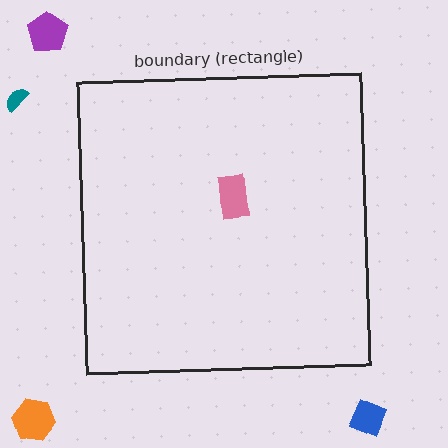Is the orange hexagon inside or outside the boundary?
Outside.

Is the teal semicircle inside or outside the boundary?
Outside.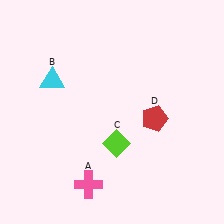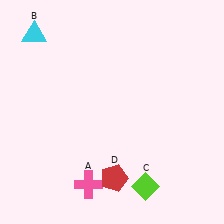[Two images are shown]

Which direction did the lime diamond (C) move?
The lime diamond (C) moved down.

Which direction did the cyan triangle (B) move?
The cyan triangle (B) moved up.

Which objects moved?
The objects that moved are: the cyan triangle (B), the lime diamond (C), the red pentagon (D).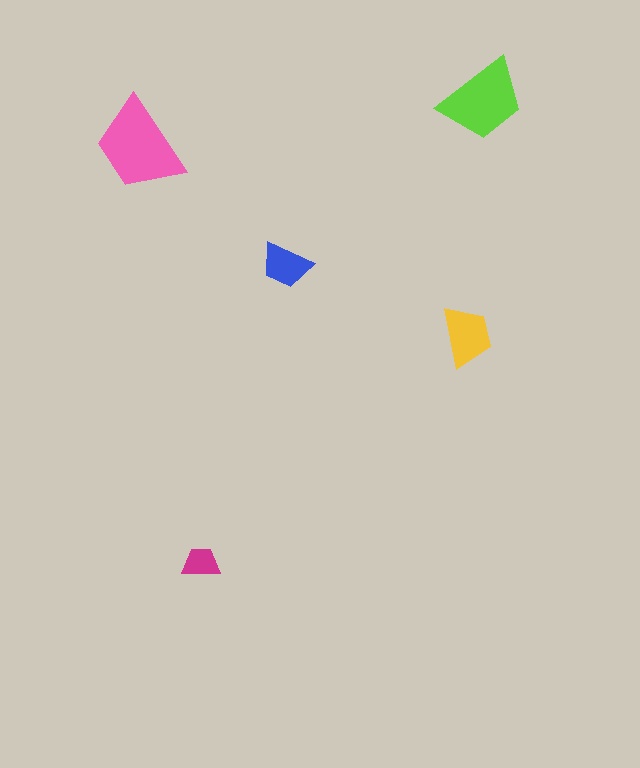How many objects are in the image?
There are 5 objects in the image.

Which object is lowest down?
The magenta trapezoid is bottommost.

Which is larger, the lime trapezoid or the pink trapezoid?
The pink one.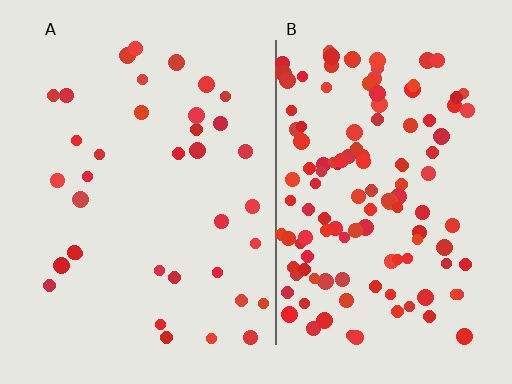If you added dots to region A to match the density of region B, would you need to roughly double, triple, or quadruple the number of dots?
Approximately triple.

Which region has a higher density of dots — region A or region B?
B (the right).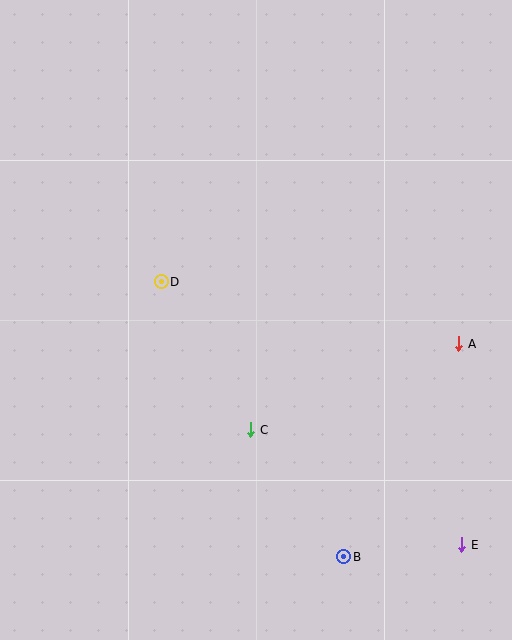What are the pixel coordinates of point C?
Point C is at (251, 430).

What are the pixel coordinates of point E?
Point E is at (462, 545).